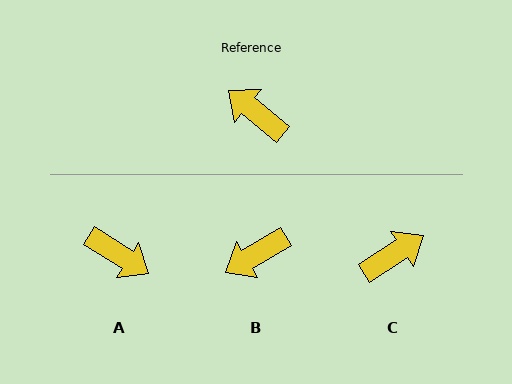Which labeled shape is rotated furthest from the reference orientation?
A, about 172 degrees away.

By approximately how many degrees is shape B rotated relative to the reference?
Approximately 70 degrees counter-clockwise.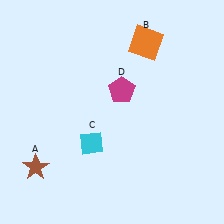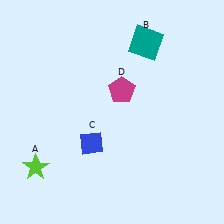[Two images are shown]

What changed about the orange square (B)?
In Image 1, B is orange. In Image 2, it changed to teal.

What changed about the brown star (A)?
In Image 1, A is brown. In Image 2, it changed to lime.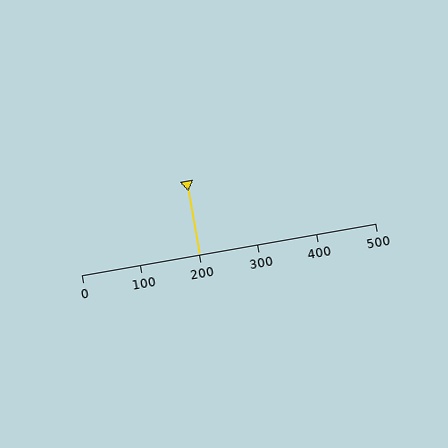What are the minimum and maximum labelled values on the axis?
The axis runs from 0 to 500.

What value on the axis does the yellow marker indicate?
The marker indicates approximately 200.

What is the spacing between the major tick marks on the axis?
The major ticks are spaced 100 apart.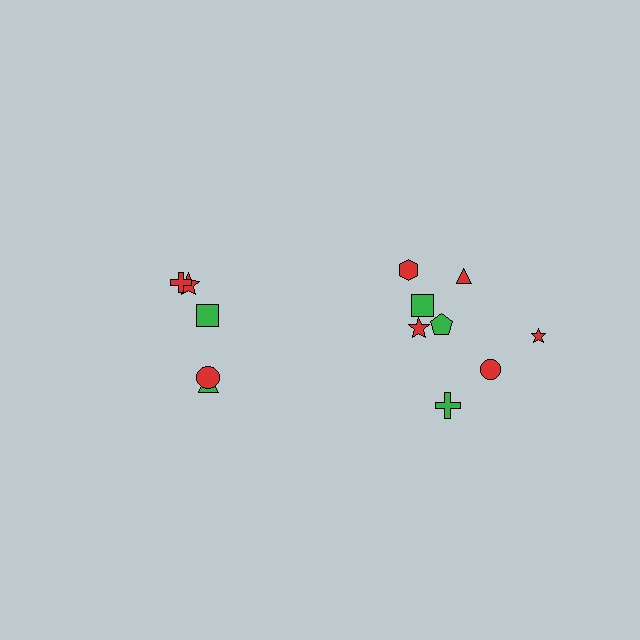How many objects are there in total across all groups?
There are 13 objects.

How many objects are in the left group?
There are 5 objects.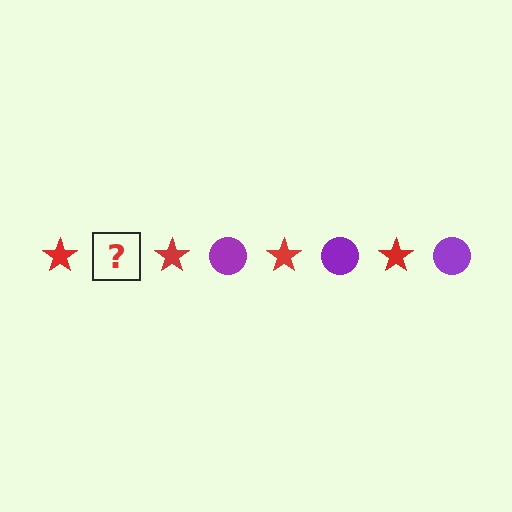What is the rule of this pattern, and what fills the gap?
The rule is that the pattern alternates between red star and purple circle. The gap should be filled with a purple circle.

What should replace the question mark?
The question mark should be replaced with a purple circle.